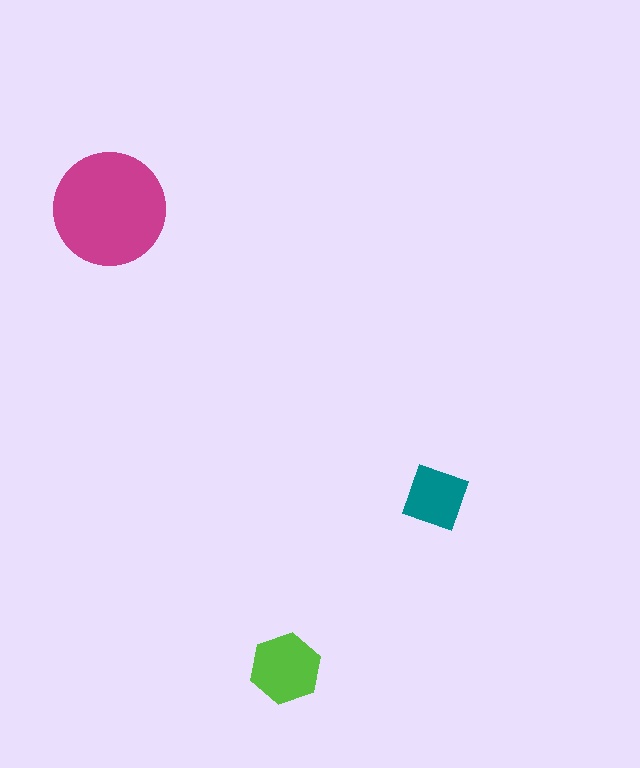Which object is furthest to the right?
The teal square is rightmost.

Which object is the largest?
The magenta circle.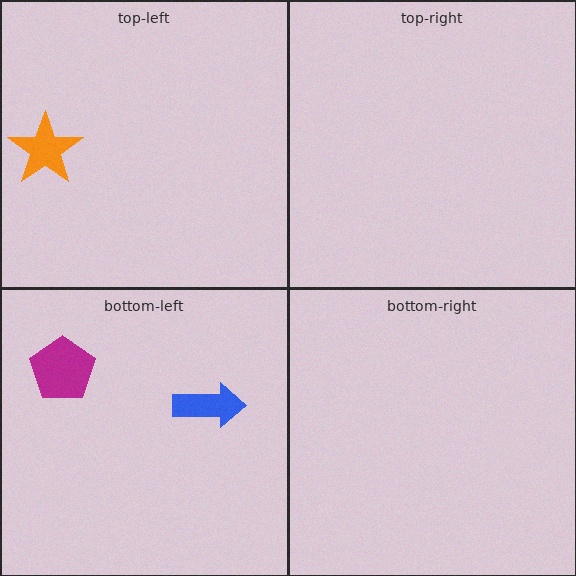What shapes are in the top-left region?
The orange star.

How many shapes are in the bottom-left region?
2.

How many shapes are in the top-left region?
1.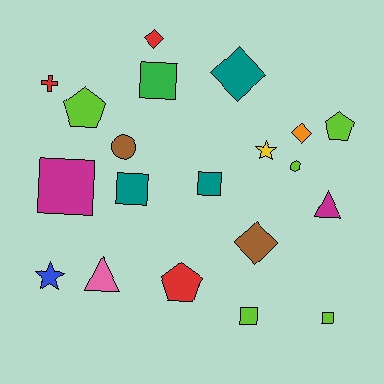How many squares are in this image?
There are 6 squares.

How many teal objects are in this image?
There are 3 teal objects.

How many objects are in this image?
There are 20 objects.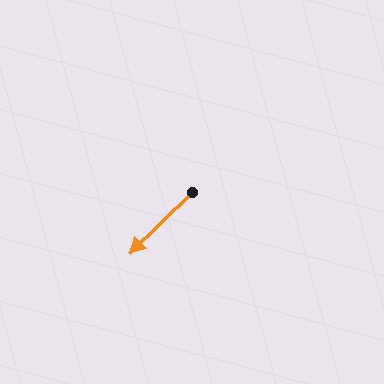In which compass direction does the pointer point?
Southwest.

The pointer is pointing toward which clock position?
Roughly 8 o'clock.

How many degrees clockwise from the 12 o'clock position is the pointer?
Approximately 226 degrees.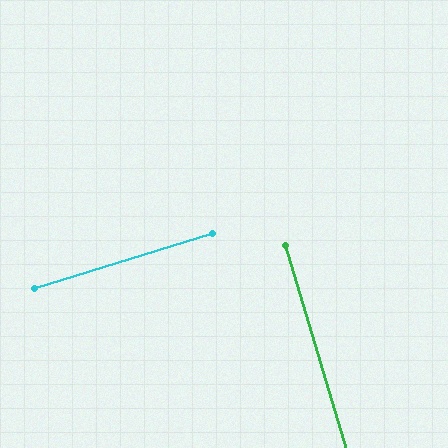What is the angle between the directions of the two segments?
Approximately 90 degrees.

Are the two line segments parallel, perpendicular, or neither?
Perpendicular — they meet at approximately 90°.